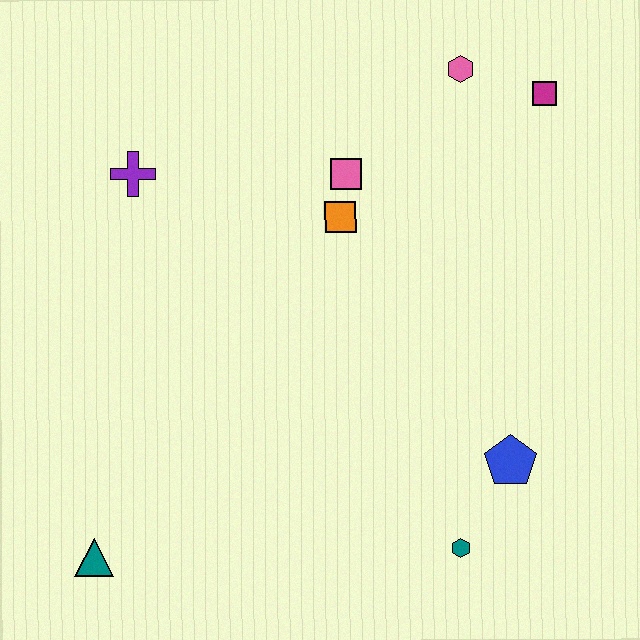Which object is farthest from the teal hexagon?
The purple cross is farthest from the teal hexagon.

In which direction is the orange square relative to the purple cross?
The orange square is to the right of the purple cross.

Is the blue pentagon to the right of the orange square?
Yes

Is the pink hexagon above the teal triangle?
Yes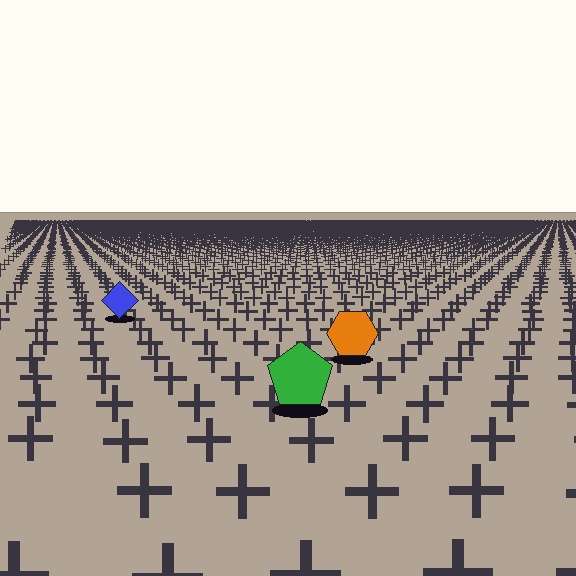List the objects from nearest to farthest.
From nearest to farthest: the green pentagon, the orange hexagon, the blue diamond.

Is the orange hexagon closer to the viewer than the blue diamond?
Yes. The orange hexagon is closer — you can tell from the texture gradient: the ground texture is coarser near it.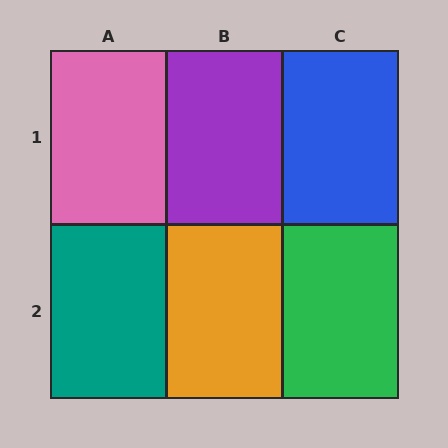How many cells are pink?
1 cell is pink.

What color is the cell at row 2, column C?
Green.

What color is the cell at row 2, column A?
Teal.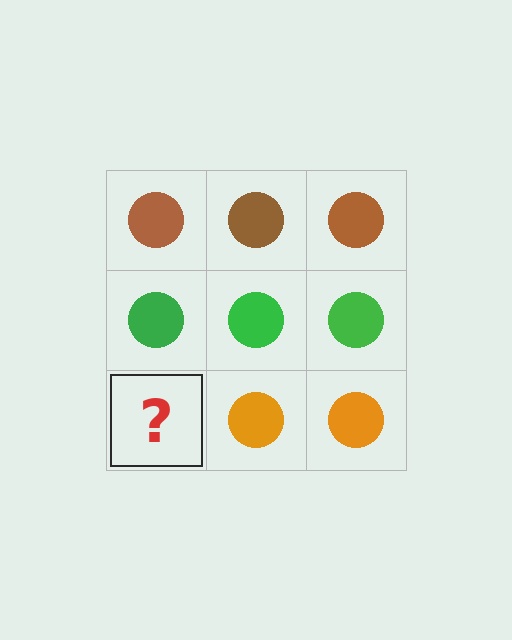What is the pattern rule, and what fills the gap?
The rule is that each row has a consistent color. The gap should be filled with an orange circle.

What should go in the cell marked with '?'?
The missing cell should contain an orange circle.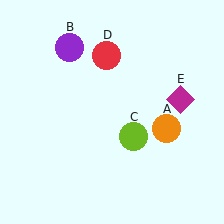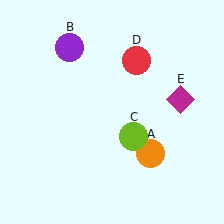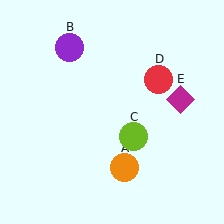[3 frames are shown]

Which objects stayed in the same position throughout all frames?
Purple circle (object B) and lime circle (object C) and magenta diamond (object E) remained stationary.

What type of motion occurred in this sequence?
The orange circle (object A), red circle (object D) rotated clockwise around the center of the scene.